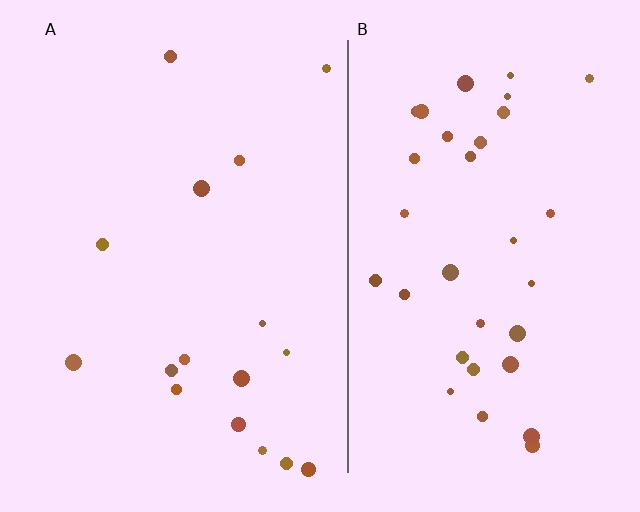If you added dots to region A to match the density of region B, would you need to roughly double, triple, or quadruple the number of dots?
Approximately double.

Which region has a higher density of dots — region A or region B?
B (the right).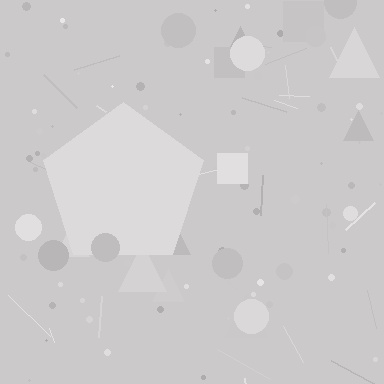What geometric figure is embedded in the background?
A pentagon is embedded in the background.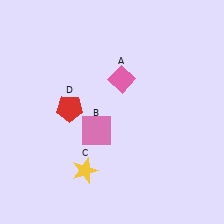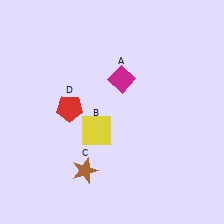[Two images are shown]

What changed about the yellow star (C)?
In Image 1, C is yellow. In Image 2, it changed to brown.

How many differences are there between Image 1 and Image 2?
There are 3 differences between the two images.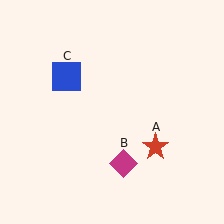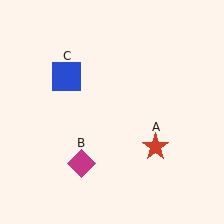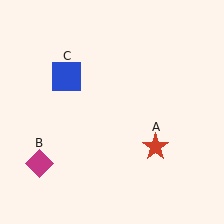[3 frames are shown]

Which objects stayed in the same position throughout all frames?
Red star (object A) and blue square (object C) remained stationary.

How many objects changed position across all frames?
1 object changed position: magenta diamond (object B).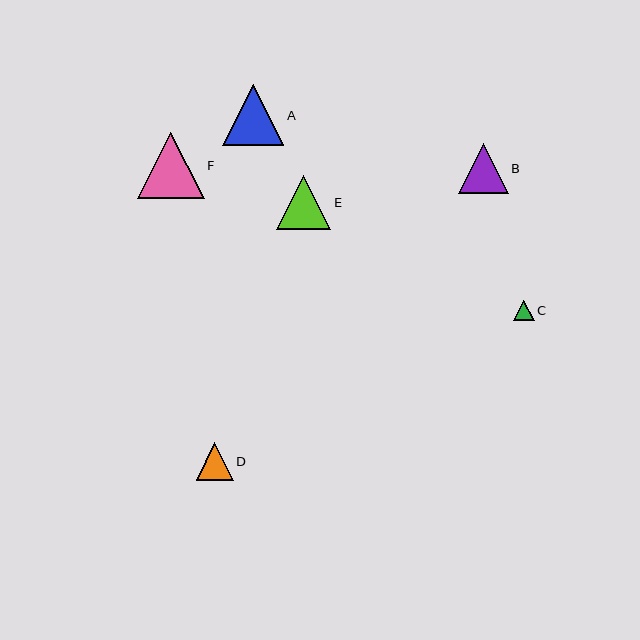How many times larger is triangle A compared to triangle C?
Triangle A is approximately 3.0 times the size of triangle C.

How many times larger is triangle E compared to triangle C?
Triangle E is approximately 2.6 times the size of triangle C.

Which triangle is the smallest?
Triangle C is the smallest with a size of approximately 21 pixels.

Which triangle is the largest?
Triangle F is the largest with a size of approximately 66 pixels.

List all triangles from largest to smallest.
From largest to smallest: F, A, E, B, D, C.